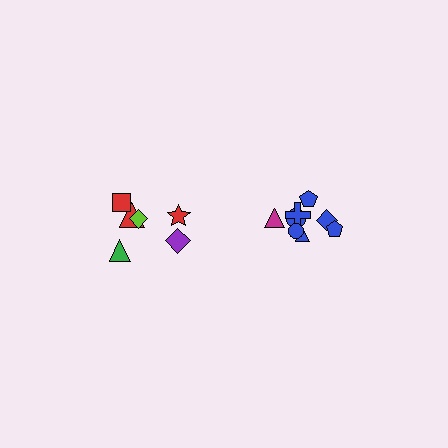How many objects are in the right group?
There are 8 objects.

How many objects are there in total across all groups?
There are 14 objects.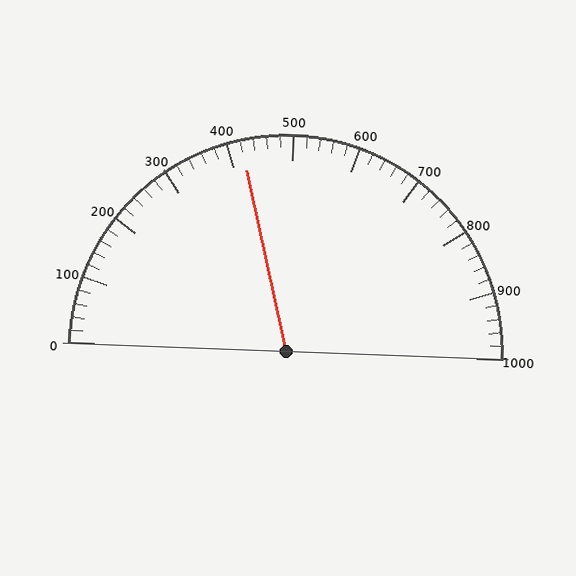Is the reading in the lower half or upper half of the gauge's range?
The reading is in the lower half of the range (0 to 1000).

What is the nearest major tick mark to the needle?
The nearest major tick mark is 400.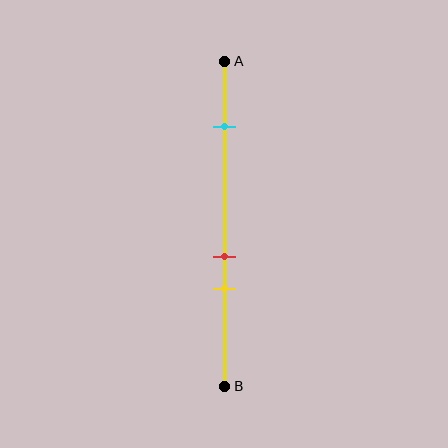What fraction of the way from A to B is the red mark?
The red mark is approximately 60% (0.6) of the way from A to B.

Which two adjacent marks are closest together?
The red and yellow marks are the closest adjacent pair.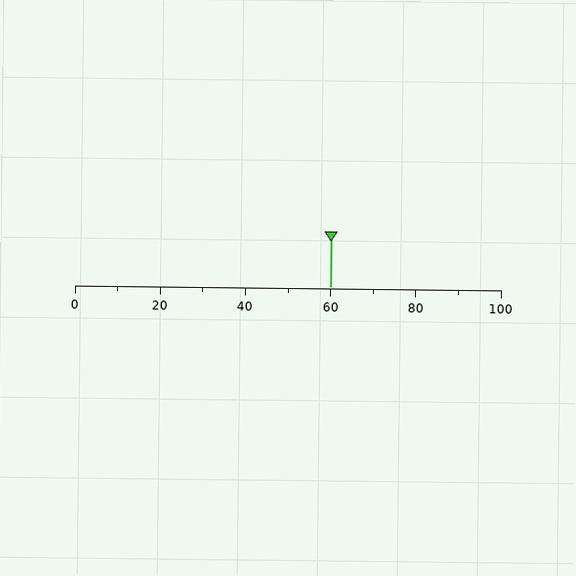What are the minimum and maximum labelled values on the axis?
The axis runs from 0 to 100.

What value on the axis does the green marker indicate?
The marker indicates approximately 60.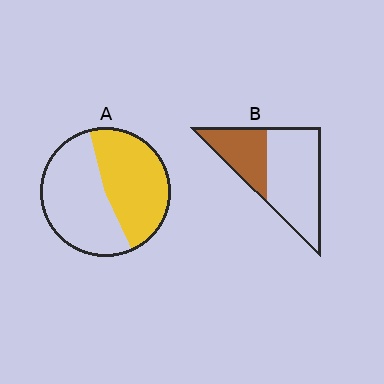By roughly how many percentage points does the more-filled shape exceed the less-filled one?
By roughly 15 percentage points (A over B).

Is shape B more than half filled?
No.